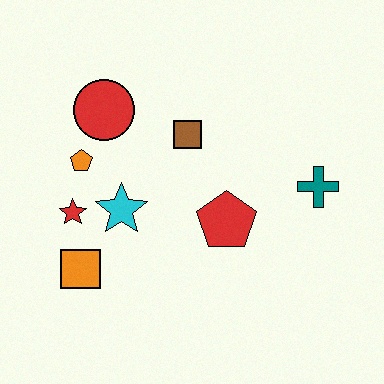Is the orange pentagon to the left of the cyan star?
Yes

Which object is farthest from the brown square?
The orange square is farthest from the brown square.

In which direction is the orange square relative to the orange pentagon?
The orange square is below the orange pentagon.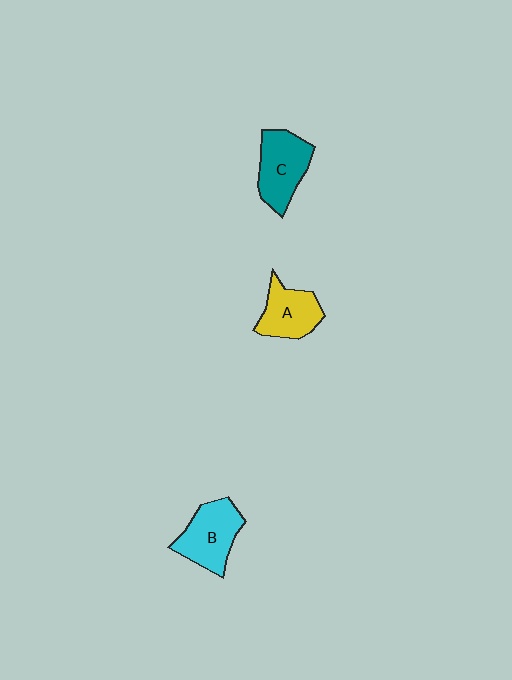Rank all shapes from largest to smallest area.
From largest to smallest: B (cyan), C (teal), A (yellow).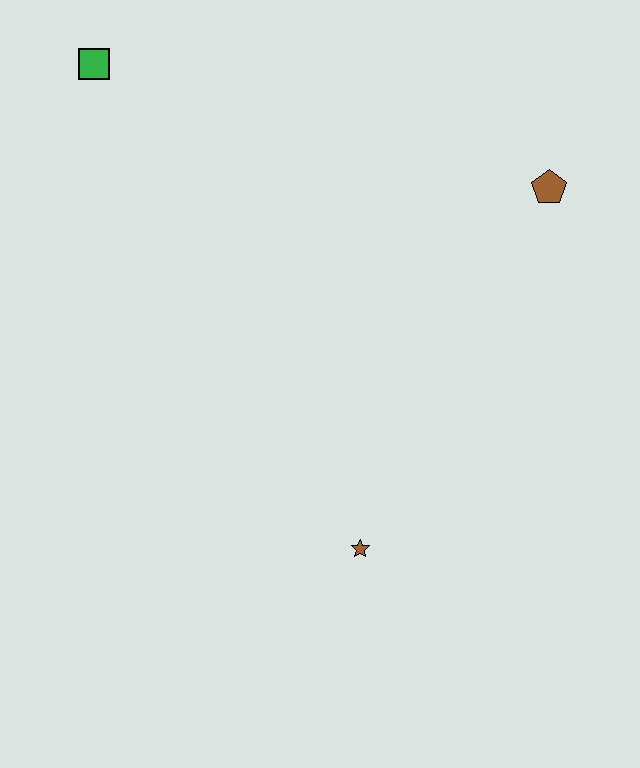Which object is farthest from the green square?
The brown star is farthest from the green square.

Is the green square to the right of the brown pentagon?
No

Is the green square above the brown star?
Yes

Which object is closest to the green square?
The brown pentagon is closest to the green square.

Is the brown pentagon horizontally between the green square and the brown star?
No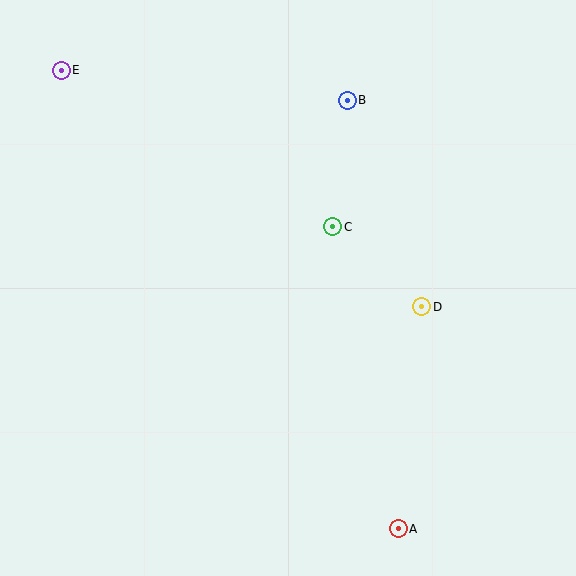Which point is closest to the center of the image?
Point C at (333, 227) is closest to the center.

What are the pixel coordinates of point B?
Point B is at (347, 100).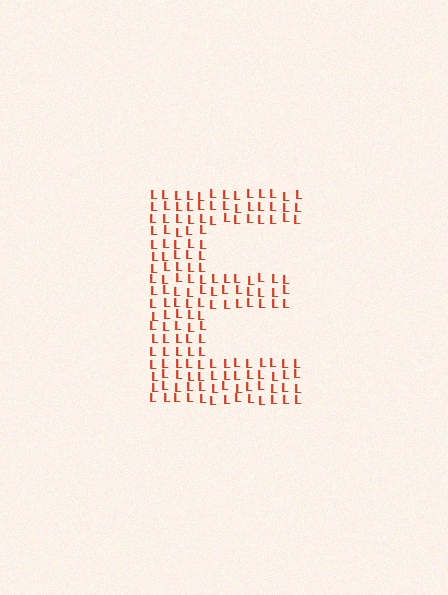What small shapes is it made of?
It is made of small letter L's.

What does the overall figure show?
The overall figure shows the letter E.